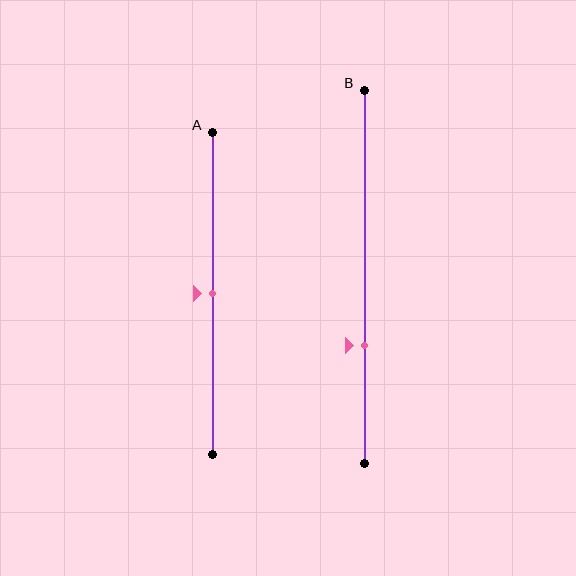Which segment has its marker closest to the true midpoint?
Segment A has its marker closest to the true midpoint.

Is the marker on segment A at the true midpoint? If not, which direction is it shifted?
Yes, the marker on segment A is at the true midpoint.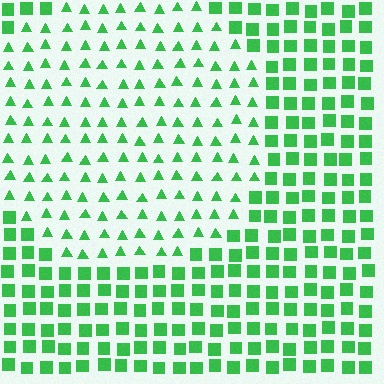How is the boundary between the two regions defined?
The boundary is defined by a change in element shape: triangles inside vs. squares outside. All elements share the same color and spacing.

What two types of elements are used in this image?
The image uses triangles inside the circle region and squares outside it.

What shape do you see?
I see a circle.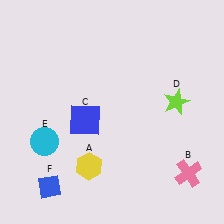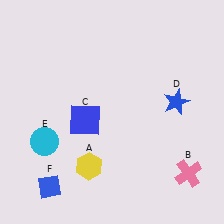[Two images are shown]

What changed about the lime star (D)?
In Image 1, D is lime. In Image 2, it changed to blue.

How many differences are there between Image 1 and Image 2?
There is 1 difference between the two images.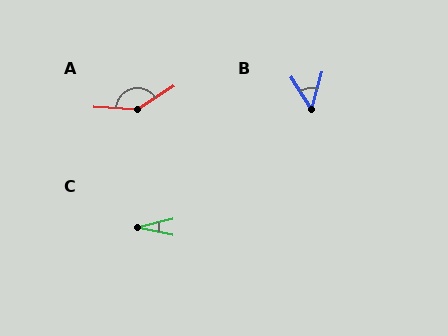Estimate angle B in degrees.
Approximately 48 degrees.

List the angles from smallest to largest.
C (26°), B (48°), A (144°).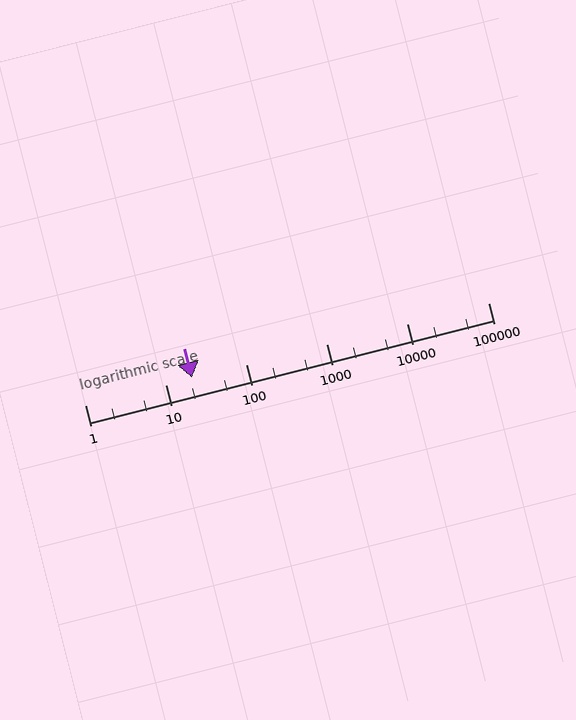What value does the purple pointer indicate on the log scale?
The pointer indicates approximately 21.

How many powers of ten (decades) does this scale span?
The scale spans 5 decades, from 1 to 100000.